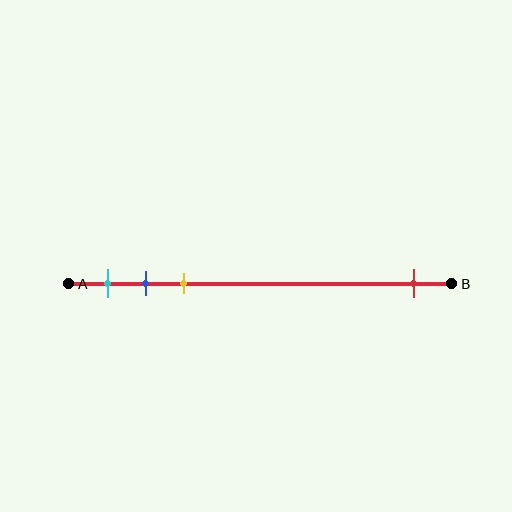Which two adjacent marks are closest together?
The blue and yellow marks are the closest adjacent pair.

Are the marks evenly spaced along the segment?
No, the marks are not evenly spaced.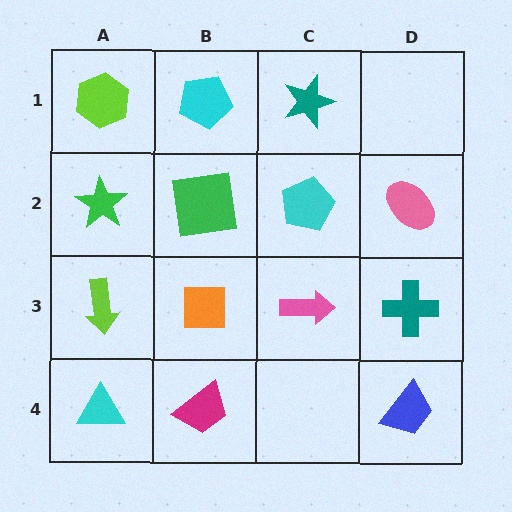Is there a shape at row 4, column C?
No, that cell is empty.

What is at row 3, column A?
A lime arrow.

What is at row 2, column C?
A cyan pentagon.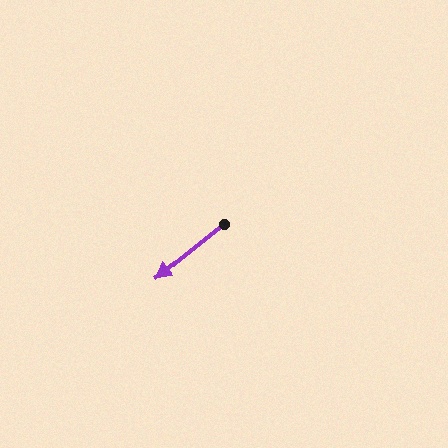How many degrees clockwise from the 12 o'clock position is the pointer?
Approximately 231 degrees.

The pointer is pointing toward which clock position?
Roughly 8 o'clock.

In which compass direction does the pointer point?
Southwest.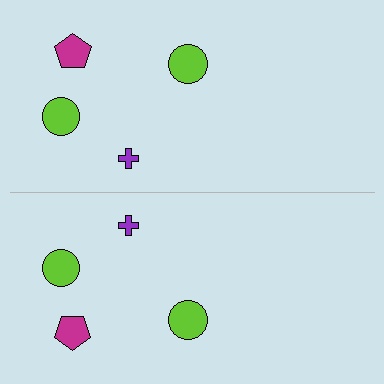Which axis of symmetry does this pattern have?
The pattern has a horizontal axis of symmetry running through the center of the image.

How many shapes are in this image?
There are 8 shapes in this image.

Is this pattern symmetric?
Yes, this pattern has bilateral (reflection) symmetry.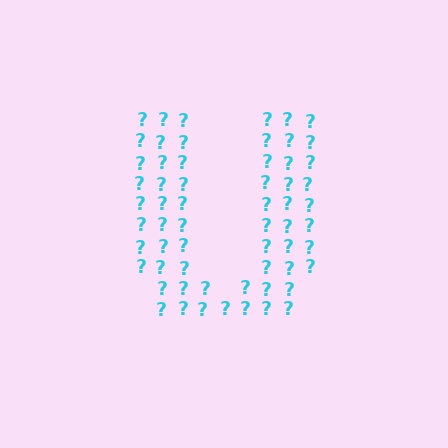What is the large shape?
The large shape is the letter U.